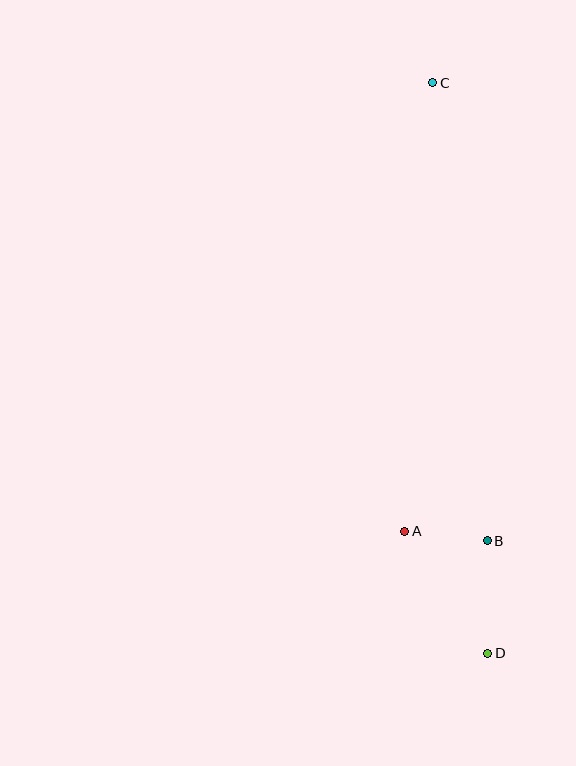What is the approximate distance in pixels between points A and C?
The distance between A and C is approximately 450 pixels.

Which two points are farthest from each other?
Points C and D are farthest from each other.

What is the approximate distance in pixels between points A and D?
The distance between A and D is approximately 147 pixels.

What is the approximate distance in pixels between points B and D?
The distance between B and D is approximately 112 pixels.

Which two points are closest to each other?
Points A and B are closest to each other.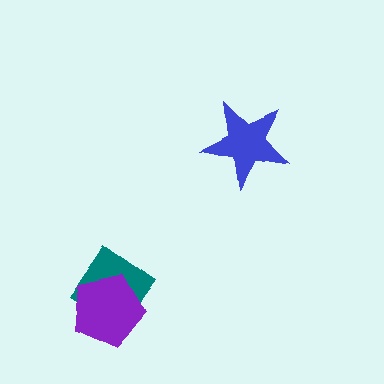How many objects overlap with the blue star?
0 objects overlap with the blue star.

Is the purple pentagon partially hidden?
No, no other shape covers it.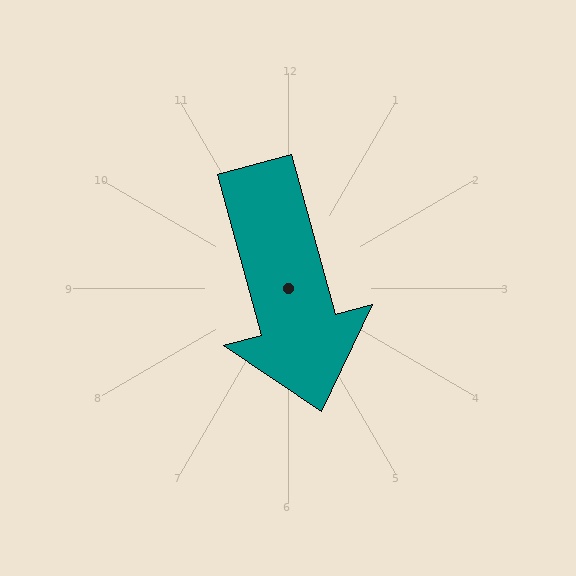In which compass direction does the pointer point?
South.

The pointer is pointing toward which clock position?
Roughly 5 o'clock.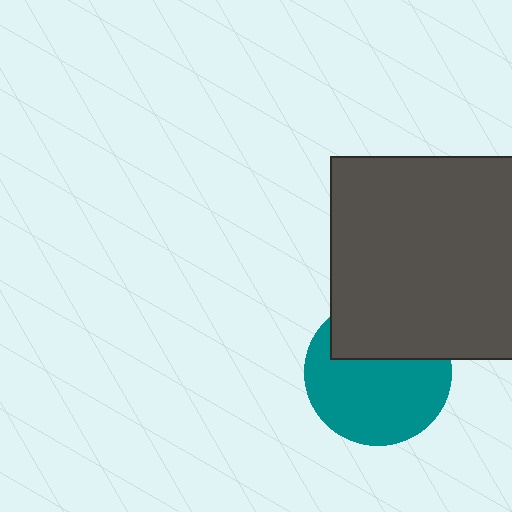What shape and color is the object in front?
The object in front is a dark gray square.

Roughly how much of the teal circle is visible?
Most of it is visible (roughly 65%).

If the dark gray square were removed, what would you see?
You would see the complete teal circle.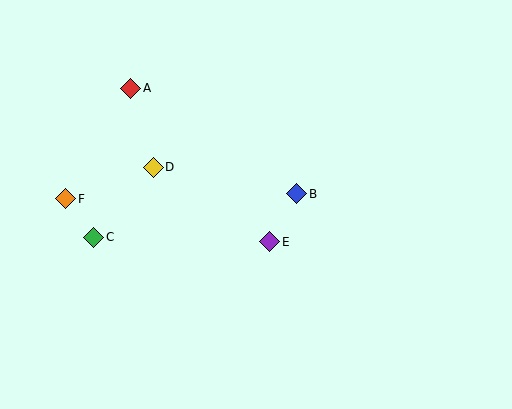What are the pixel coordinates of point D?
Point D is at (153, 167).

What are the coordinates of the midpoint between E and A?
The midpoint between E and A is at (200, 165).